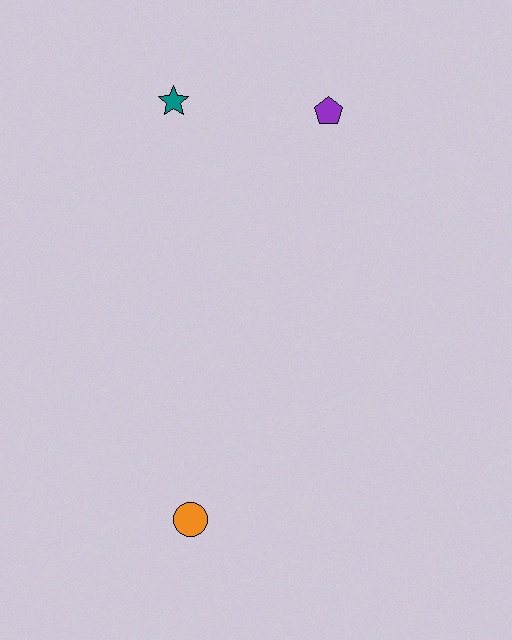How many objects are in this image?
There are 3 objects.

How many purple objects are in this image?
There is 1 purple object.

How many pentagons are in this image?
There is 1 pentagon.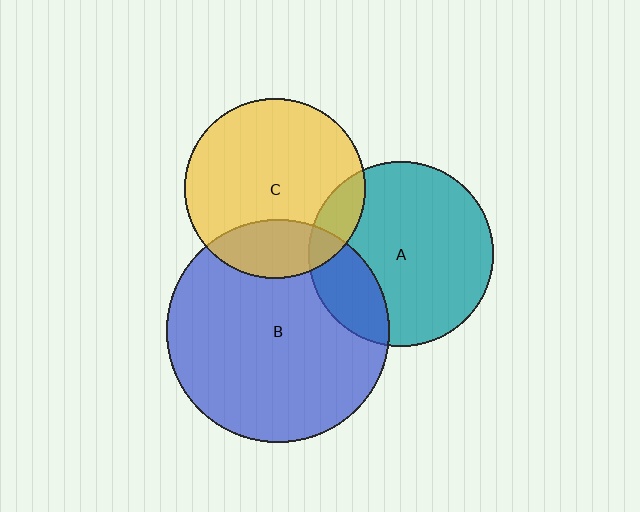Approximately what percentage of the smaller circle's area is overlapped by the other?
Approximately 25%.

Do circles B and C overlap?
Yes.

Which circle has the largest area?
Circle B (blue).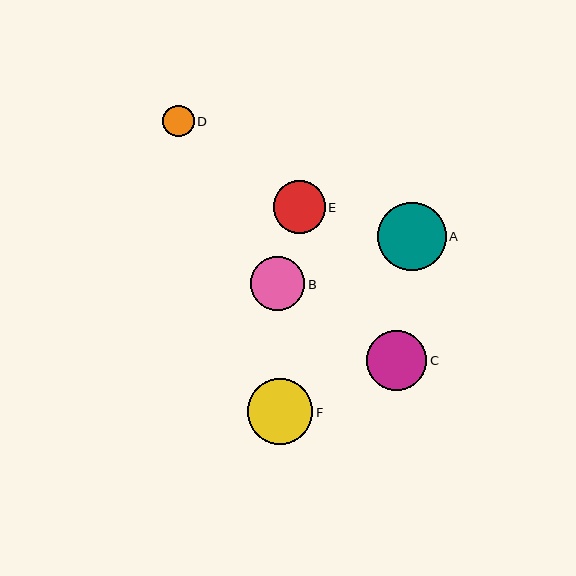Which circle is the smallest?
Circle D is the smallest with a size of approximately 31 pixels.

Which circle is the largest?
Circle A is the largest with a size of approximately 69 pixels.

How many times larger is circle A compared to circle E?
Circle A is approximately 1.3 times the size of circle E.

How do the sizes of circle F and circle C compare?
Circle F and circle C are approximately the same size.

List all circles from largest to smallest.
From largest to smallest: A, F, C, B, E, D.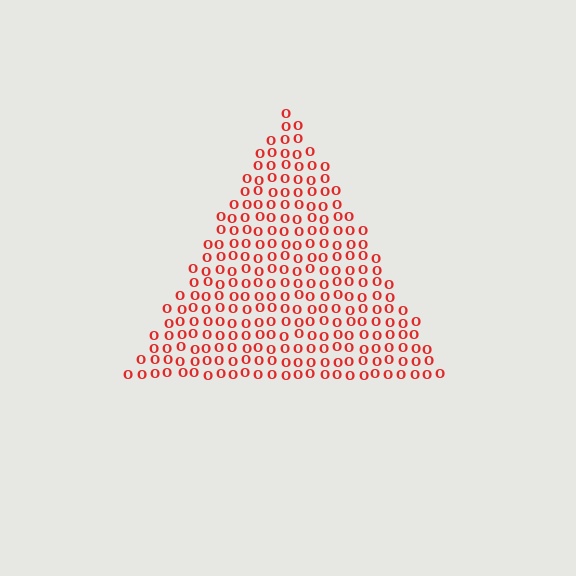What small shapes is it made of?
It is made of small letter O's.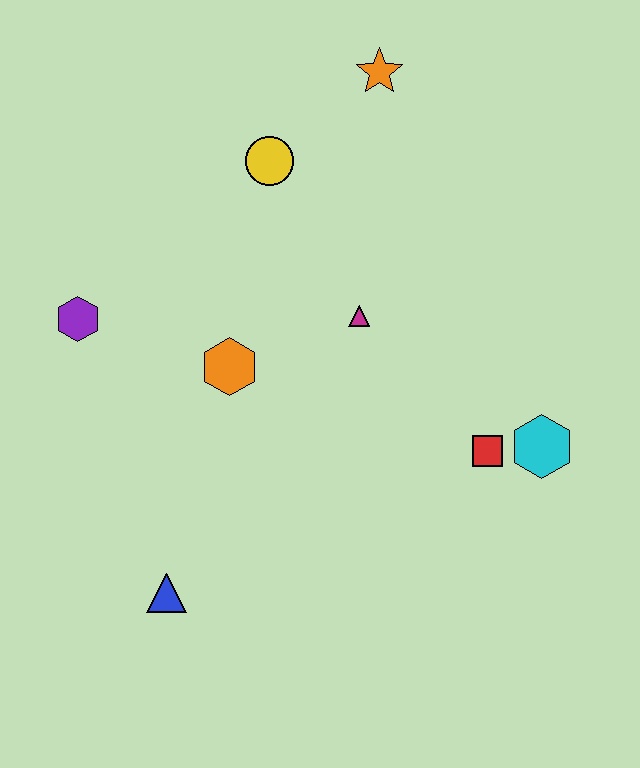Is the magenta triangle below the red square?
No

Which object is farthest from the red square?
The purple hexagon is farthest from the red square.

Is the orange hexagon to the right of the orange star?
No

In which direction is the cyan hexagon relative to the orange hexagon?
The cyan hexagon is to the right of the orange hexagon.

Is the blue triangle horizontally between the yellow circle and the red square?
No